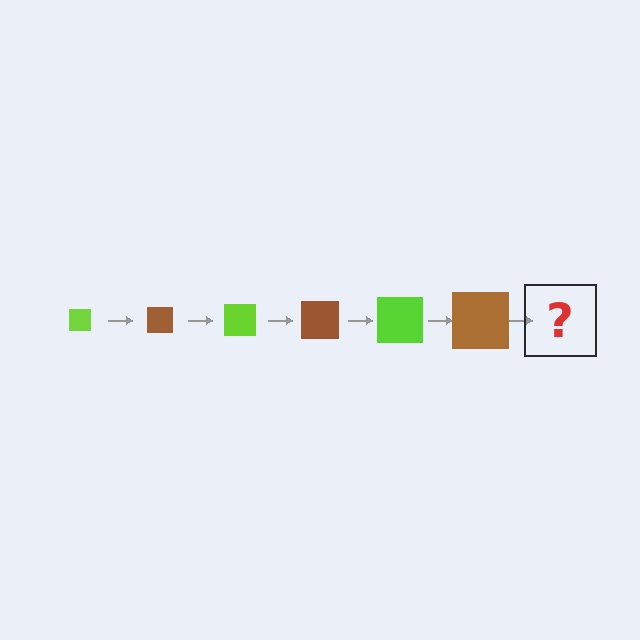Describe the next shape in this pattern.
It should be a lime square, larger than the previous one.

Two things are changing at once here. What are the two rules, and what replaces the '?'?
The two rules are that the square grows larger each step and the color cycles through lime and brown. The '?' should be a lime square, larger than the previous one.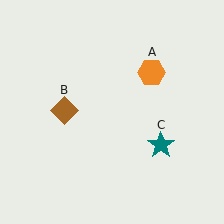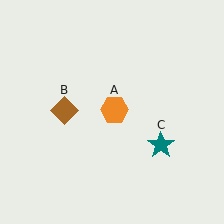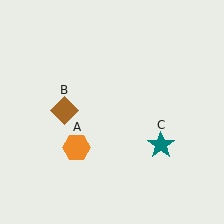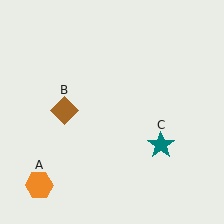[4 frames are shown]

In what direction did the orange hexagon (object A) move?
The orange hexagon (object A) moved down and to the left.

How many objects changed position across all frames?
1 object changed position: orange hexagon (object A).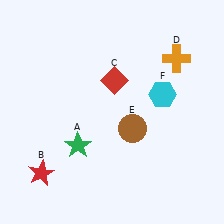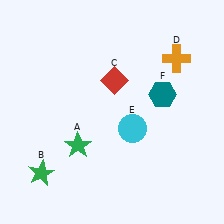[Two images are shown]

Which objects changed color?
B changed from red to green. E changed from brown to cyan. F changed from cyan to teal.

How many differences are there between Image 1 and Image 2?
There are 3 differences between the two images.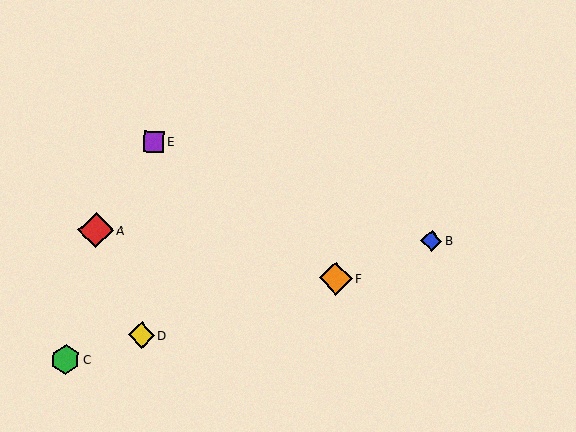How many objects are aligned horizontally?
2 objects (A, B) are aligned horizontally.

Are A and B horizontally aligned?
Yes, both are at y≈230.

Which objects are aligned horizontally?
Objects A, B are aligned horizontally.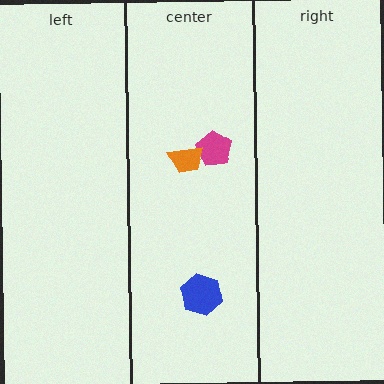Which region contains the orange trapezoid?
The center region.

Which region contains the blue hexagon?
The center region.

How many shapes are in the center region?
3.